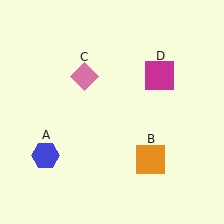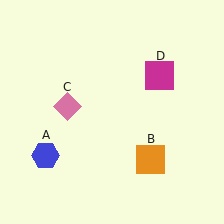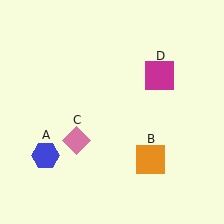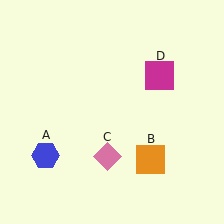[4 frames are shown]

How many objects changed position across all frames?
1 object changed position: pink diamond (object C).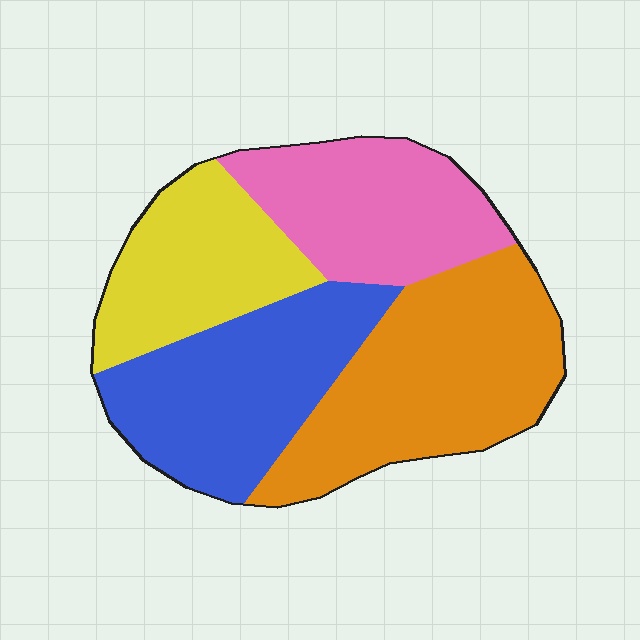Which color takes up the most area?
Orange, at roughly 30%.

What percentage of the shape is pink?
Pink takes up about one fifth (1/5) of the shape.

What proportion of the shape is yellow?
Yellow takes up about one fifth (1/5) of the shape.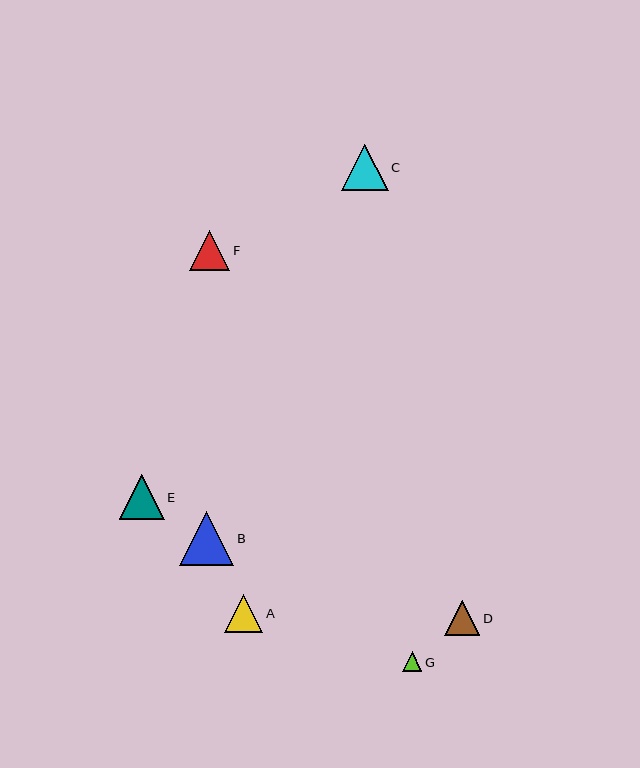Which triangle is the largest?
Triangle B is the largest with a size of approximately 54 pixels.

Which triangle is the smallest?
Triangle G is the smallest with a size of approximately 19 pixels.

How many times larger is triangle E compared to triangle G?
Triangle E is approximately 2.3 times the size of triangle G.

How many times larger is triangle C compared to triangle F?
Triangle C is approximately 1.2 times the size of triangle F.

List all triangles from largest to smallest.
From largest to smallest: B, C, E, F, A, D, G.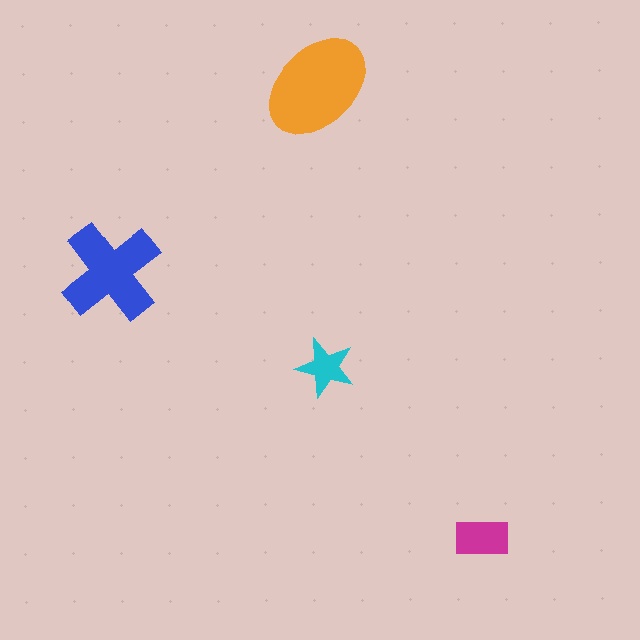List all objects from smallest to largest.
The cyan star, the magenta rectangle, the blue cross, the orange ellipse.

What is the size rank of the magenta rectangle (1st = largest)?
3rd.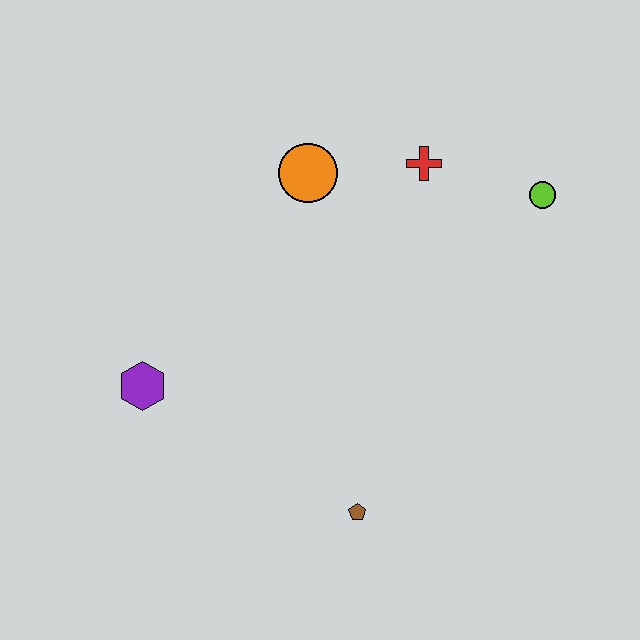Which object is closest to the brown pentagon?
The purple hexagon is closest to the brown pentagon.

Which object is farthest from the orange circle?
The brown pentagon is farthest from the orange circle.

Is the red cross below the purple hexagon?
No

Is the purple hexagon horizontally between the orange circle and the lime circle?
No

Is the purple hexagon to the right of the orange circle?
No